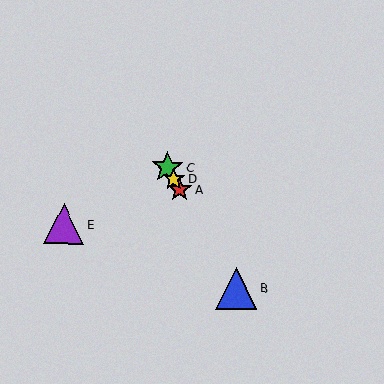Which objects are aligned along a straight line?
Objects A, B, C, D are aligned along a straight line.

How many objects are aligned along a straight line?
4 objects (A, B, C, D) are aligned along a straight line.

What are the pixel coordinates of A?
Object A is at (180, 189).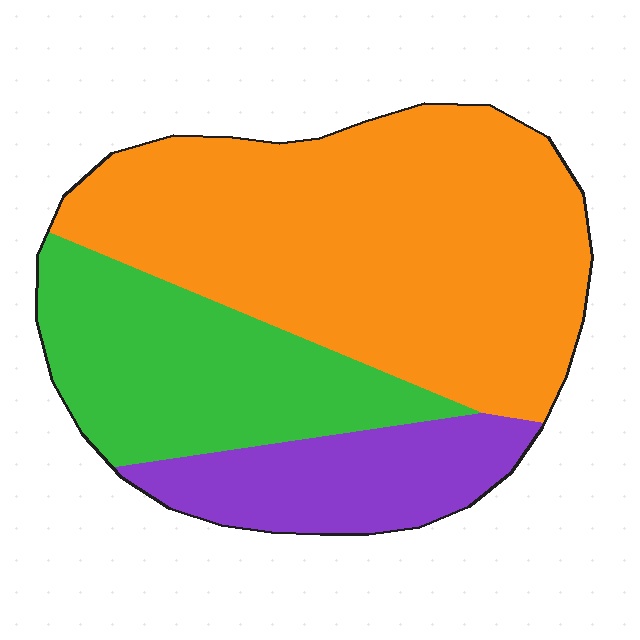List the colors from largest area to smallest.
From largest to smallest: orange, green, purple.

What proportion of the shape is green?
Green covers roughly 25% of the shape.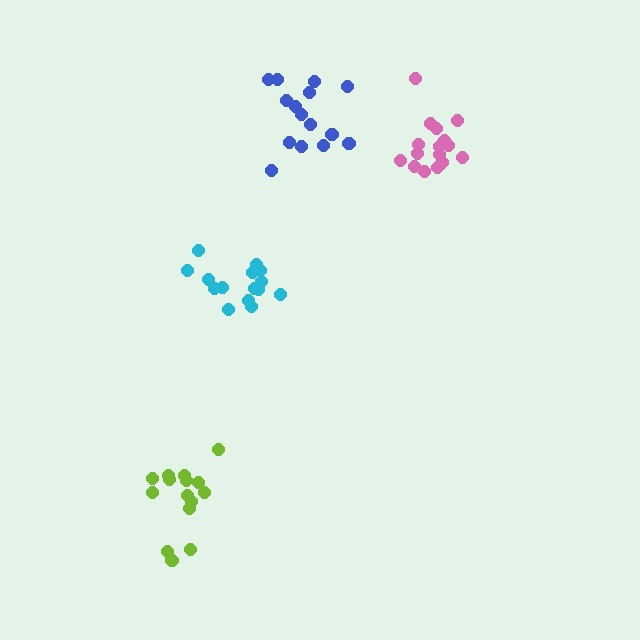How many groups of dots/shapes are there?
There are 4 groups.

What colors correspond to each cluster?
The clusters are colored: cyan, lime, blue, pink.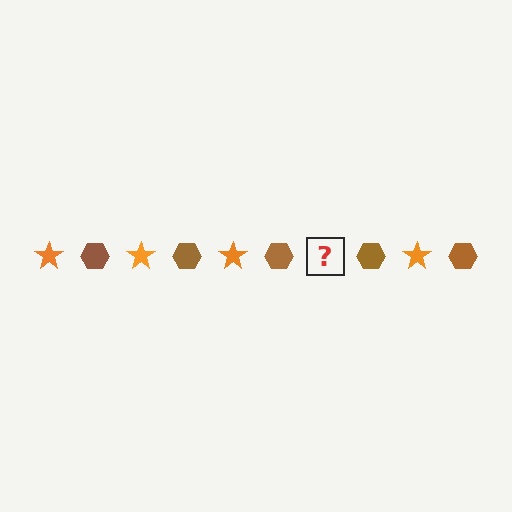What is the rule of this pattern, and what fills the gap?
The rule is that the pattern alternates between orange star and brown hexagon. The gap should be filled with an orange star.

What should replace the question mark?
The question mark should be replaced with an orange star.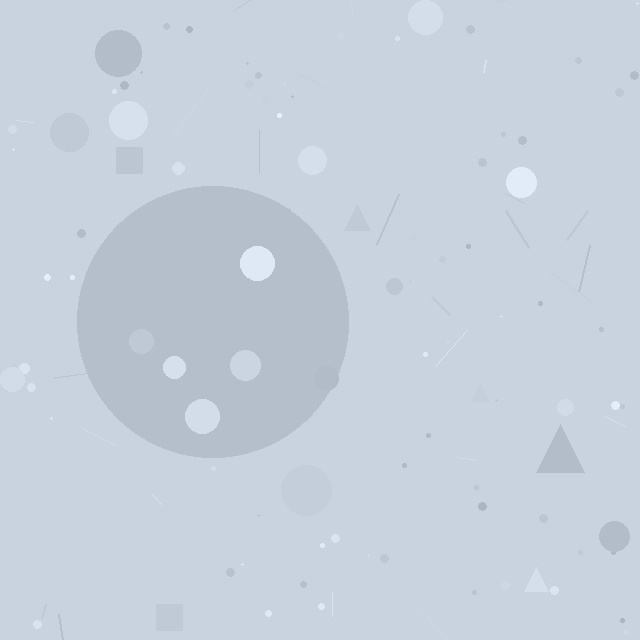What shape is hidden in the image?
A circle is hidden in the image.